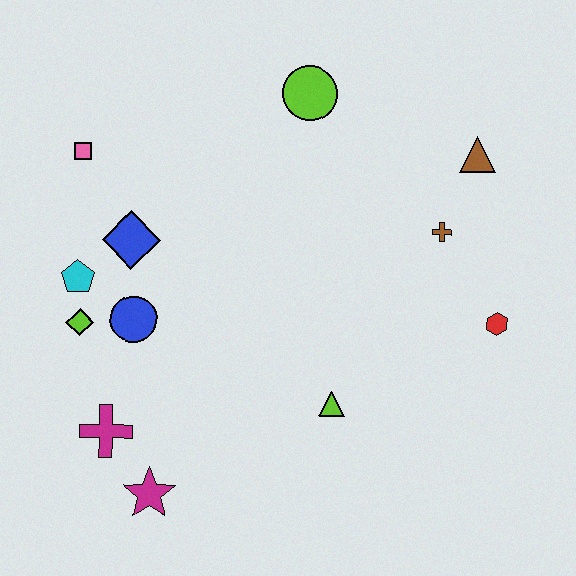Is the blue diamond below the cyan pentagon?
No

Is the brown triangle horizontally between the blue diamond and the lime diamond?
No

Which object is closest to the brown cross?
The brown triangle is closest to the brown cross.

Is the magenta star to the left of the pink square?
No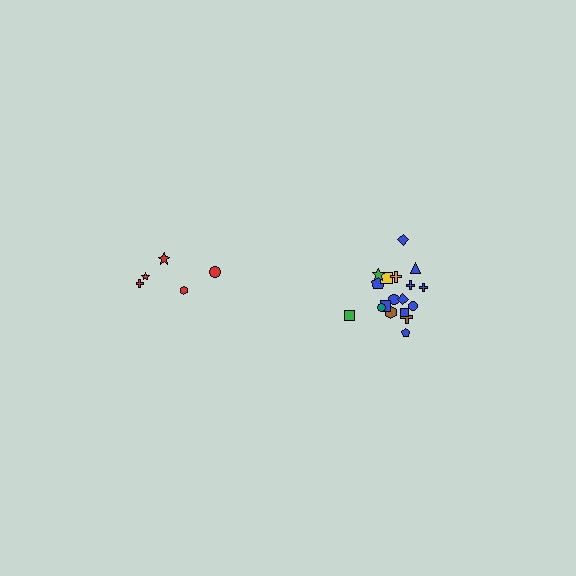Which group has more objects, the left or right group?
The right group.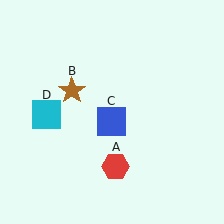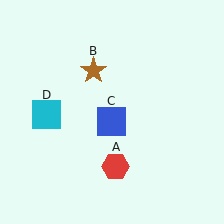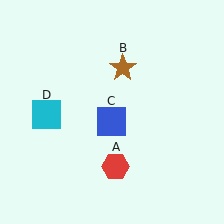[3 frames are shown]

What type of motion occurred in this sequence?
The brown star (object B) rotated clockwise around the center of the scene.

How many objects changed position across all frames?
1 object changed position: brown star (object B).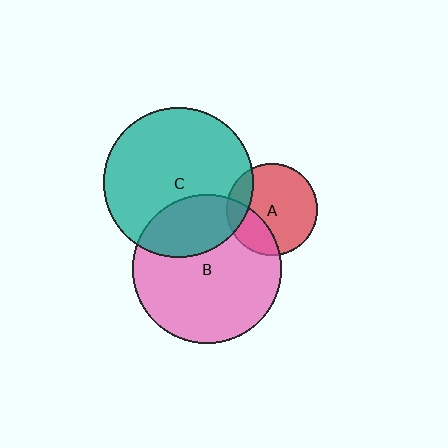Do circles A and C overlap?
Yes.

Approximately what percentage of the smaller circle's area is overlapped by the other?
Approximately 15%.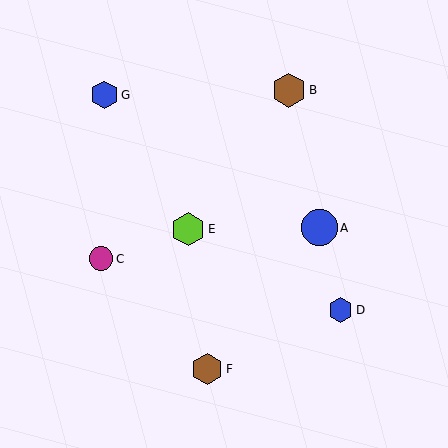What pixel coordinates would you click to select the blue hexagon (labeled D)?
Click at (341, 310) to select the blue hexagon D.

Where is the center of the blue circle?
The center of the blue circle is at (319, 228).